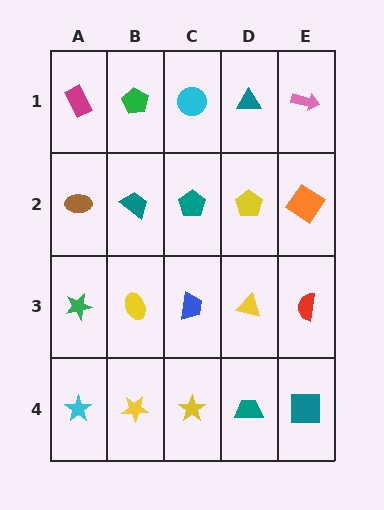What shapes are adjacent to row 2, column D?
A teal triangle (row 1, column D), a yellow triangle (row 3, column D), a teal pentagon (row 2, column C), an orange diamond (row 2, column E).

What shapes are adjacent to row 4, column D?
A yellow triangle (row 3, column D), a yellow star (row 4, column C), a teal square (row 4, column E).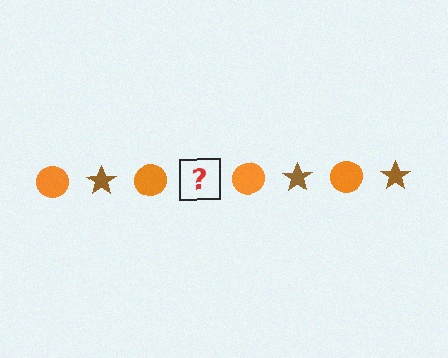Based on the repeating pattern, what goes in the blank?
The blank should be a brown star.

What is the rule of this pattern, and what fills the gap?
The rule is that the pattern alternates between orange circle and brown star. The gap should be filled with a brown star.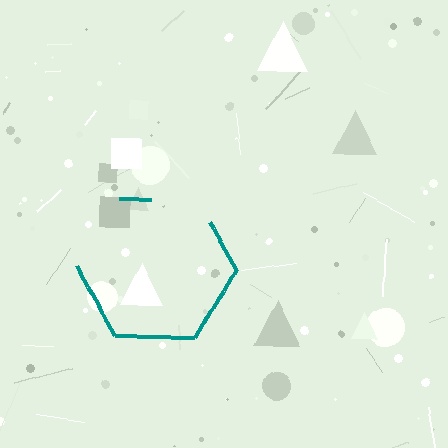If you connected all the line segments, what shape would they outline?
They would outline a hexagon.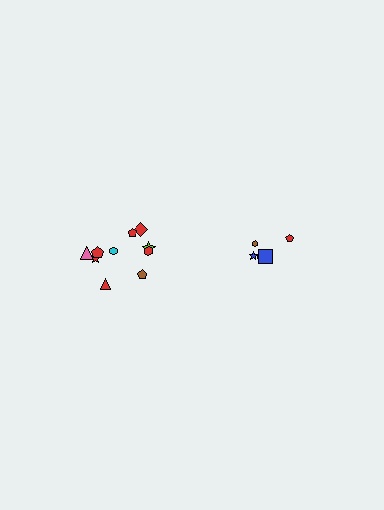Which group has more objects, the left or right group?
The left group.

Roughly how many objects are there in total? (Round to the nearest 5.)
Roughly 15 objects in total.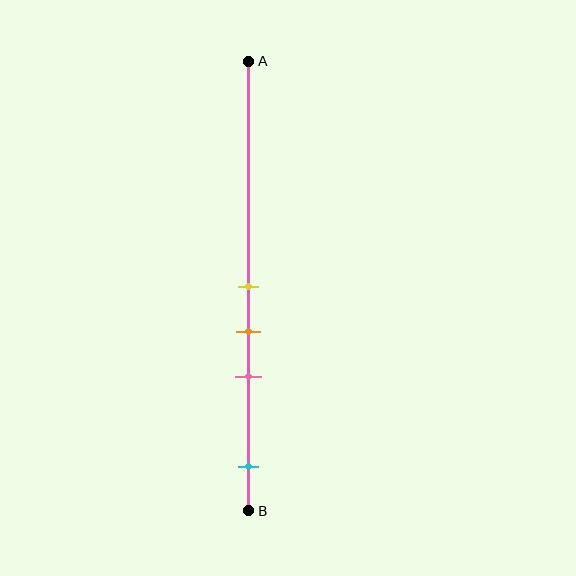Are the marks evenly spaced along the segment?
No, the marks are not evenly spaced.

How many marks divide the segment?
There are 4 marks dividing the segment.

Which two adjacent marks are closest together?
The yellow and orange marks are the closest adjacent pair.